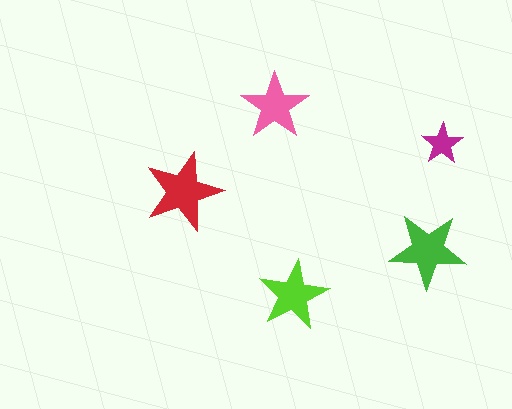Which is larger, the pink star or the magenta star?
The pink one.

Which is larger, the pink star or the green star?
The green one.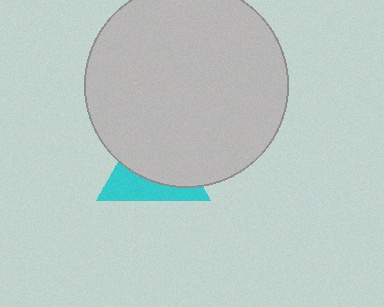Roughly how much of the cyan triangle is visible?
A small part of it is visible (roughly 38%).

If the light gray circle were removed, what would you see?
You would see the complete cyan triangle.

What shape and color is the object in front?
The object in front is a light gray circle.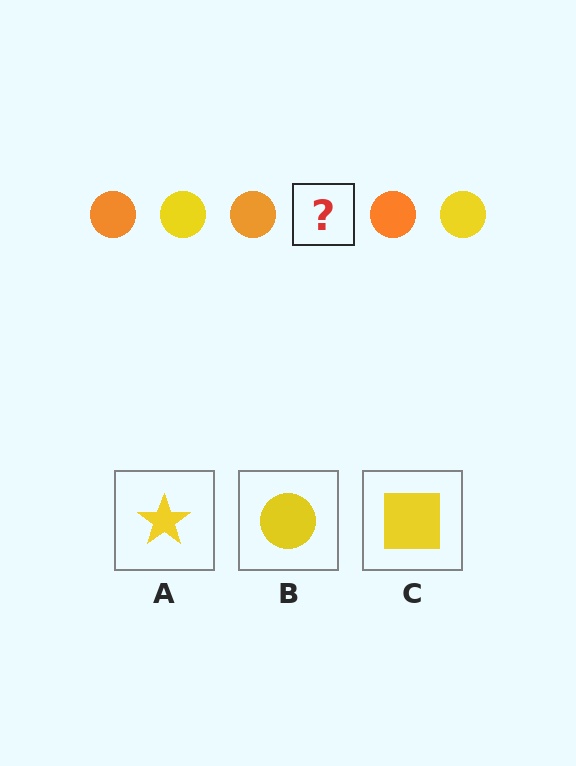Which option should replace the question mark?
Option B.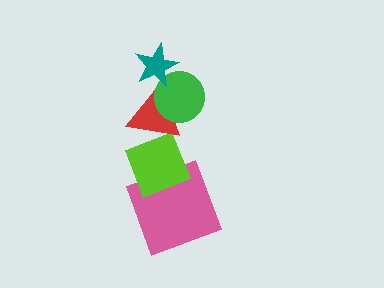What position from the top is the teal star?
The teal star is 1st from the top.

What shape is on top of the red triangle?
The green circle is on top of the red triangle.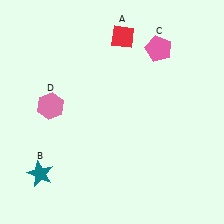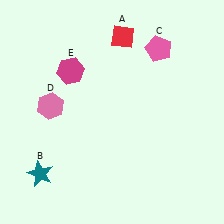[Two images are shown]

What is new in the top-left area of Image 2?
A magenta hexagon (E) was added in the top-left area of Image 2.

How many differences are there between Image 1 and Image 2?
There is 1 difference between the two images.